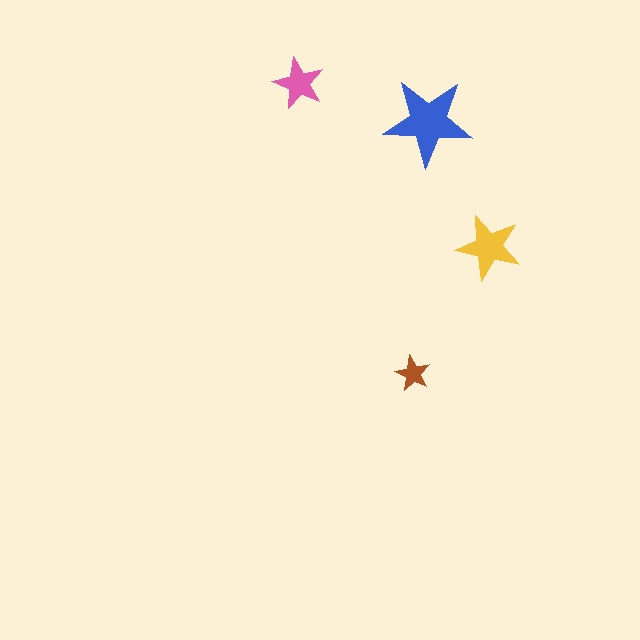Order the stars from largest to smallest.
the blue one, the yellow one, the pink one, the brown one.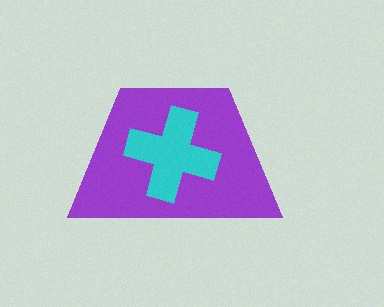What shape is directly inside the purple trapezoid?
The cyan cross.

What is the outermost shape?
The purple trapezoid.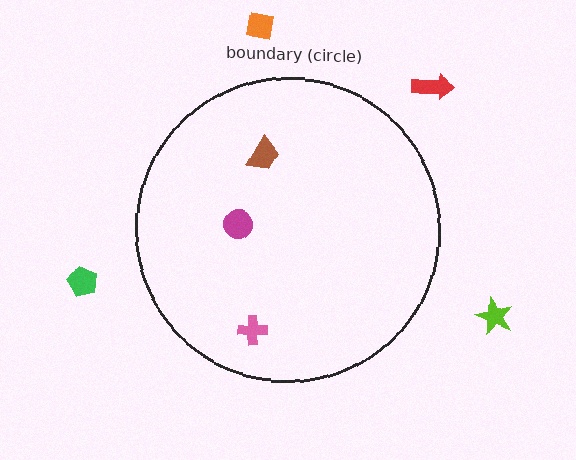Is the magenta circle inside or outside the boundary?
Inside.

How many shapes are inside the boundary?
3 inside, 4 outside.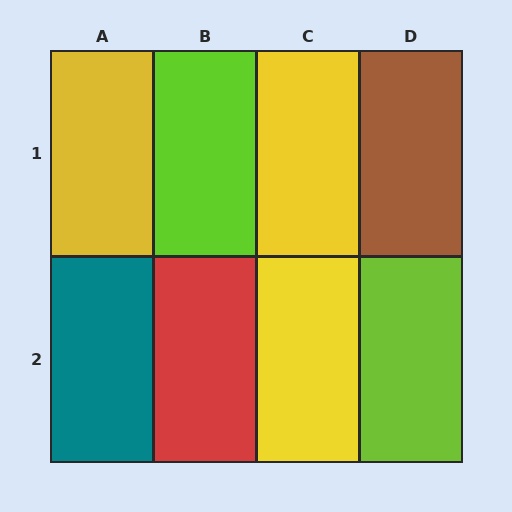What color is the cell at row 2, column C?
Yellow.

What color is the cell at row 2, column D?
Lime.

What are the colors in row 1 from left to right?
Yellow, lime, yellow, brown.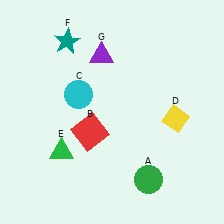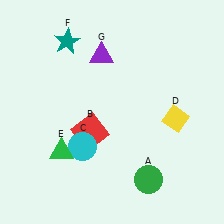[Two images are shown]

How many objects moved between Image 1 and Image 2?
1 object moved between the two images.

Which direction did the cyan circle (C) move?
The cyan circle (C) moved down.